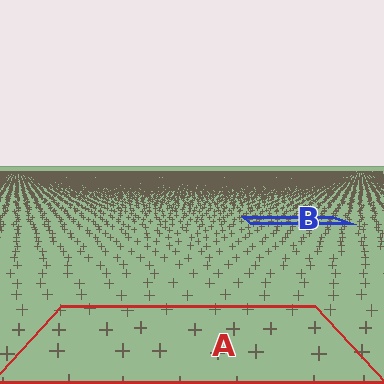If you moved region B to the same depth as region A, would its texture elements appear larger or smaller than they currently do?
They would appear larger. At a closer depth, the same texture elements are projected at a bigger on-screen size.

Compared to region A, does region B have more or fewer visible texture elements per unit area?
Region B has more texture elements per unit area — they are packed more densely because it is farther away.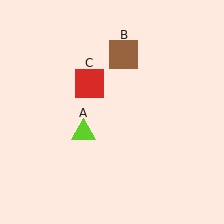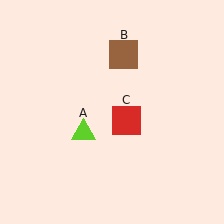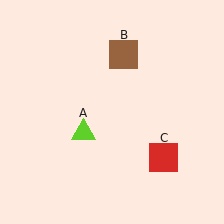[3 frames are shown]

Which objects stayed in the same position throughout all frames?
Lime triangle (object A) and brown square (object B) remained stationary.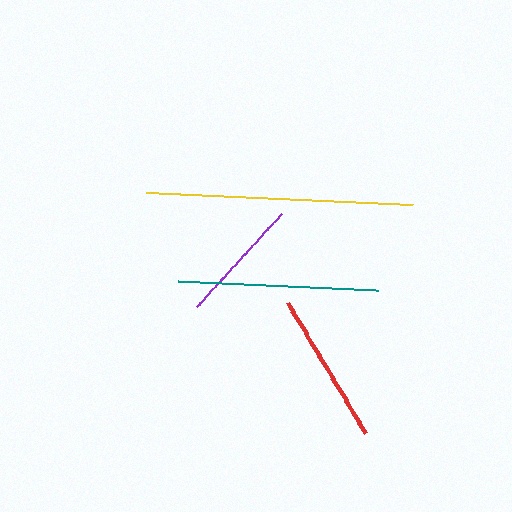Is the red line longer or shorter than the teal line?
The teal line is longer than the red line.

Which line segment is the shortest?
The purple line is the shortest at approximately 126 pixels.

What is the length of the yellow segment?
The yellow segment is approximately 266 pixels long.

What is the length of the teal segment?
The teal segment is approximately 201 pixels long.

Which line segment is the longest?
The yellow line is the longest at approximately 266 pixels.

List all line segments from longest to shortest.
From longest to shortest: yellow, teal, red, purple.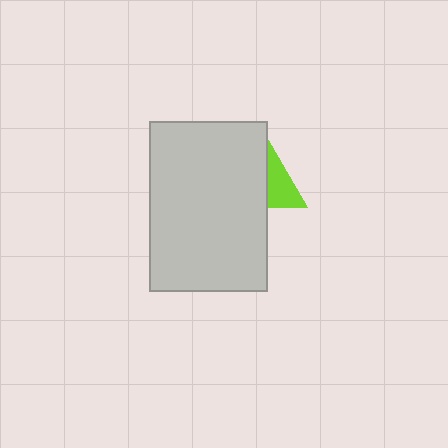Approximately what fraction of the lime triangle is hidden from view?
Roughly 68% of the lime triangle is hidden behind the light gray rectangle.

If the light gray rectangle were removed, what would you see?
You would see the complete lime triangle.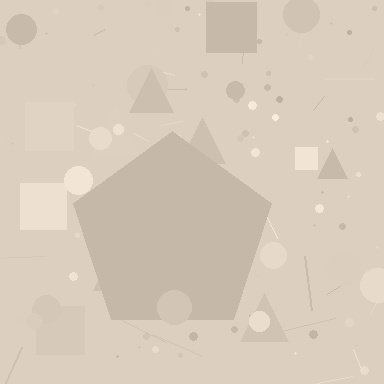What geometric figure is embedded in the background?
A pentagon is embedded in the background.